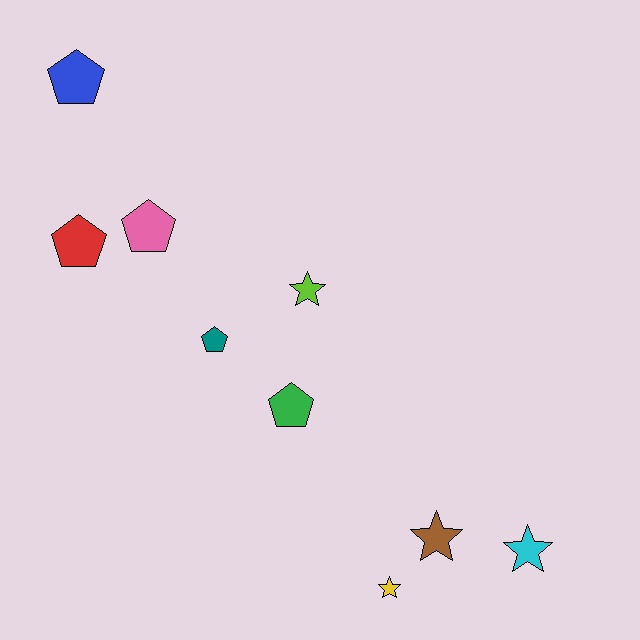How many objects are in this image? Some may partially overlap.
There are 9 objects.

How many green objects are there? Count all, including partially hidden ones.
There is 1 green object.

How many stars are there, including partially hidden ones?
There are 4 stars.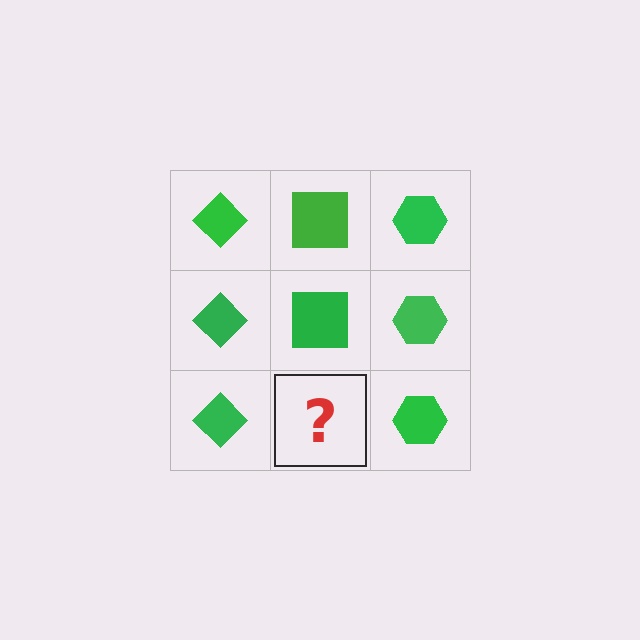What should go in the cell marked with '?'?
The missing cell should contain a green square.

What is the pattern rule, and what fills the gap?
The rule is that each column has a consistent shape. The gap should be filled with a green square.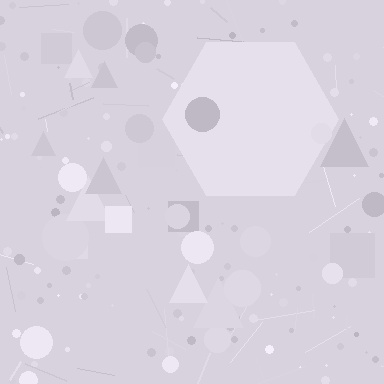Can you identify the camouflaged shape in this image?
The camouflaged shape is a hexagon.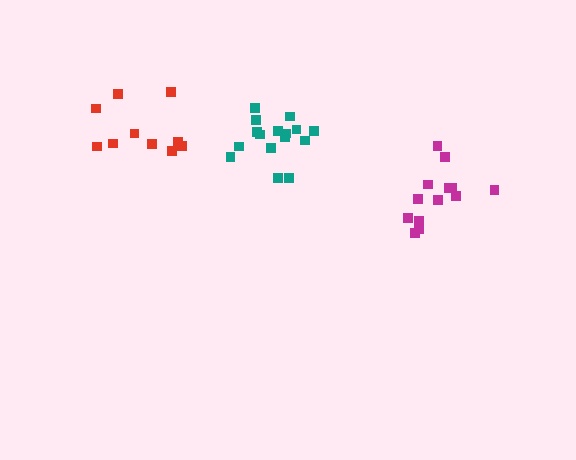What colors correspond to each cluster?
The clusters are colored: magenta, teal, red.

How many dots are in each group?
Group 1: 13 dots, Group 2: 16 dots, Group 3: 10 dots (39 total).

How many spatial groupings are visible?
There are 3 spatial groupings.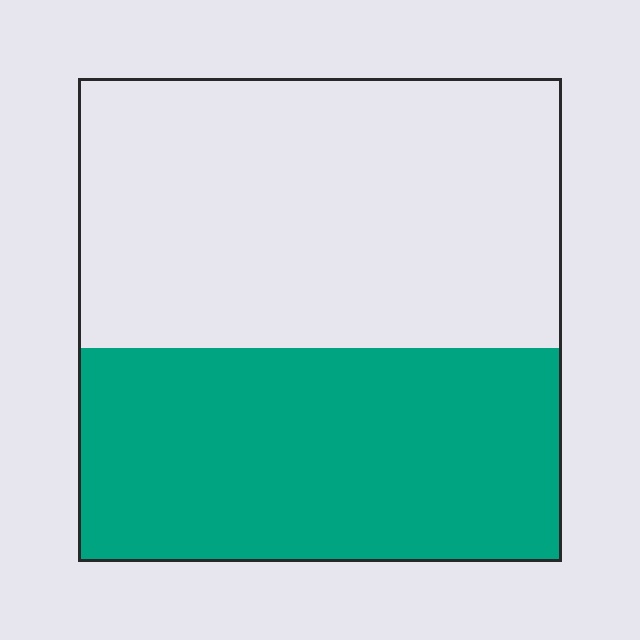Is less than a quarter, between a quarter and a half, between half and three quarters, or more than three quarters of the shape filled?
Between a quarter and a half.